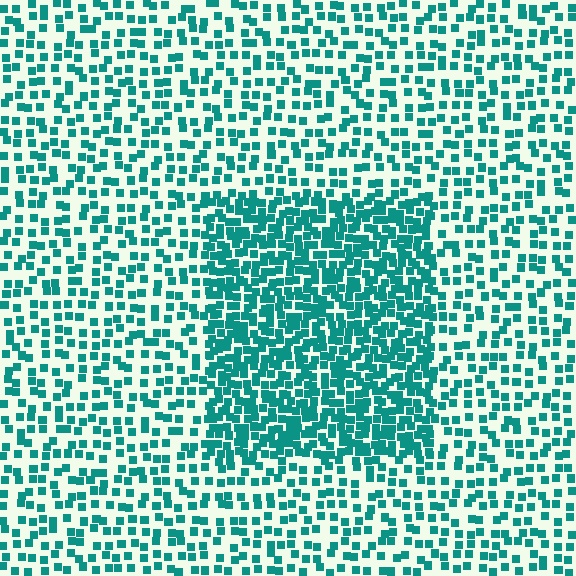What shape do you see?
I see a rectangle.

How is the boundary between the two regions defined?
The boundary is defined by a change in element density (approximately 2.1x ratio). All elements are the same color, size, and shape.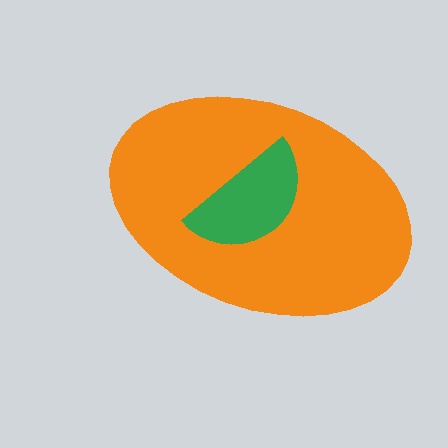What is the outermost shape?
The orange ellipse.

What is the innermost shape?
The green semicircle.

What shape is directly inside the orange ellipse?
The green semicircle.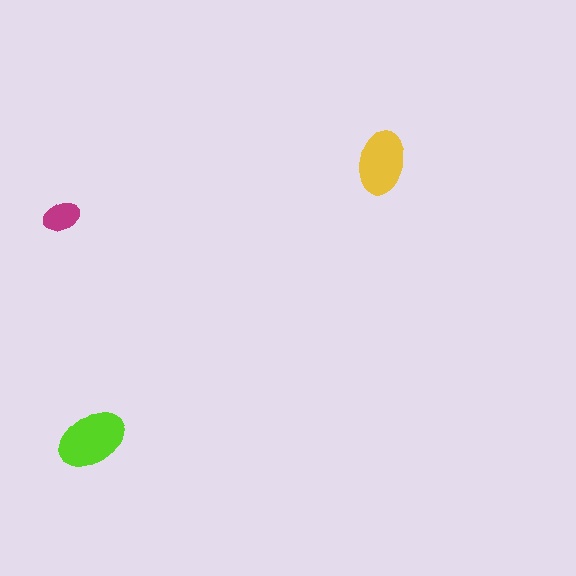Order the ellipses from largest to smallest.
the lime one, the yellow one, the magenta one.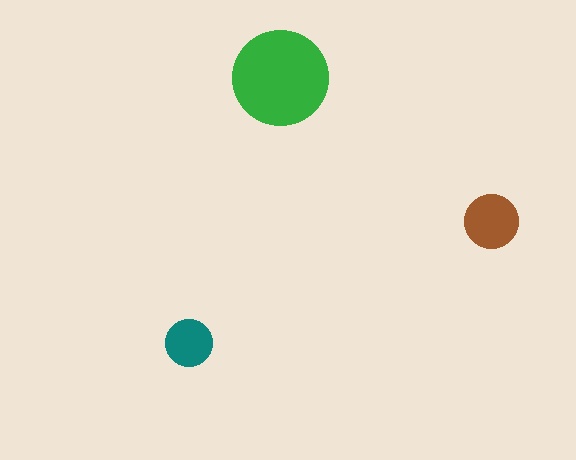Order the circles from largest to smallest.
the green one, the brown one, the teal one.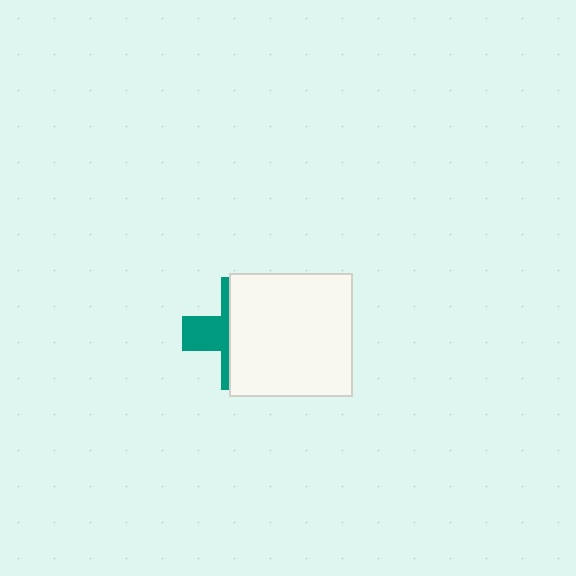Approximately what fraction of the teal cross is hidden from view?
Roughly 65% of the teal cross is hidden behind the white square.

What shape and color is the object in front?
The object in front is a white square.